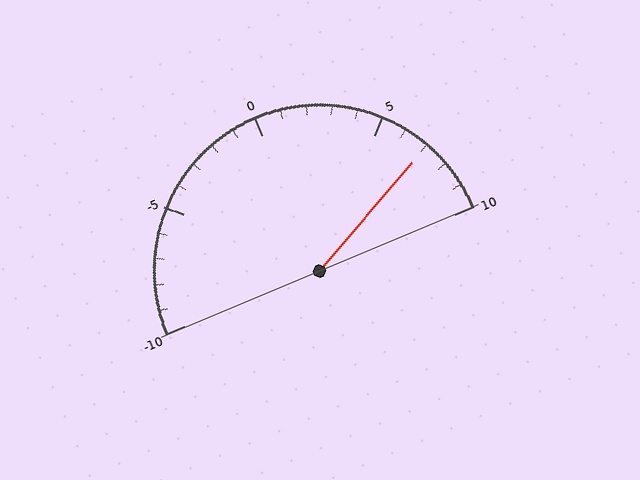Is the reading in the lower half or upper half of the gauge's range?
The reading is in the upper half of the range (-10 to 10).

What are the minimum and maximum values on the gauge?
The gauge ranges from -10 to 10.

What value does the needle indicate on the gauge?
The needle indicates approximately 7.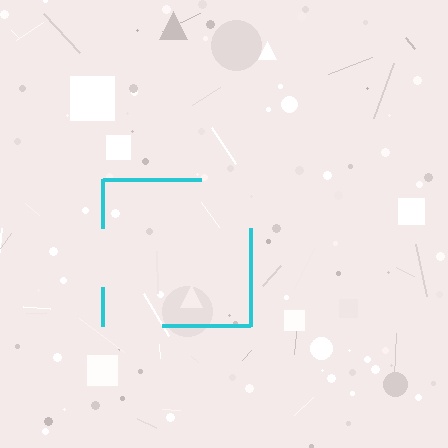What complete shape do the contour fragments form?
The contour fragments form a square.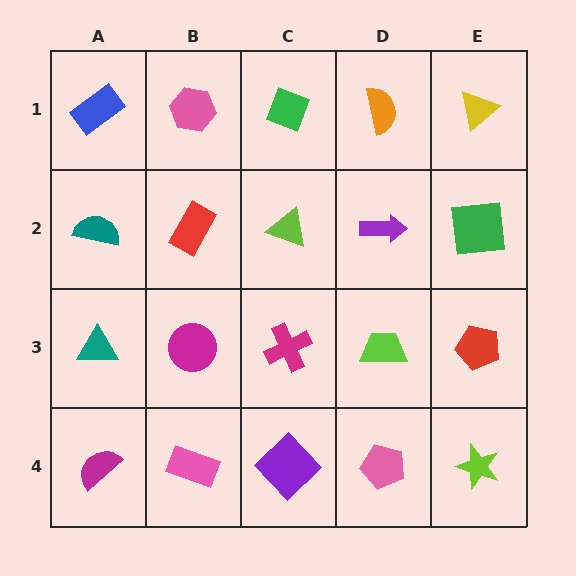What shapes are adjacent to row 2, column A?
A blue rectangle (row 1, column A), a teal triangle (row 3, column A), a red rectangle (row 2, column B).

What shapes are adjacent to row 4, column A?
A teal triangle (row 3, column A), a pink rectangle (row 4, column B).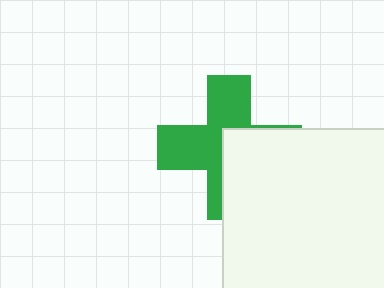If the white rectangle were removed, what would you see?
You would see the complete green cross.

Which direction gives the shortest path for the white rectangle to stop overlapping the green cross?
Moving toward the lower-right gives the shortest separation.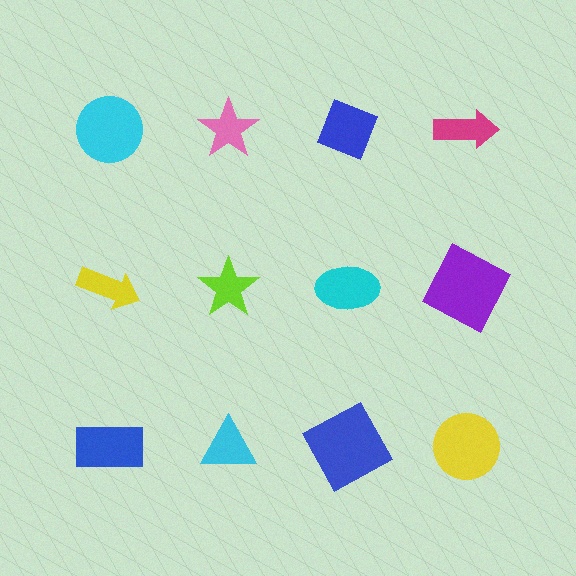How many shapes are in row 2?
4 shapes.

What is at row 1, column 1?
A cyan circle.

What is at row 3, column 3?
A blue square.